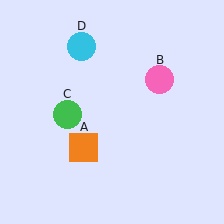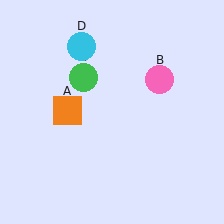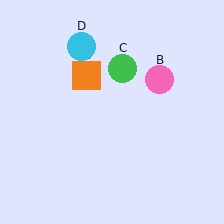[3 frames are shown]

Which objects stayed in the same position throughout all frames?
Pink circle (object B) and cyan circle (object D) remained stationary.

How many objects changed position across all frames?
2 objects changed position: orange square (object A), green circle (object C).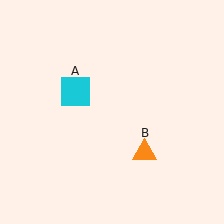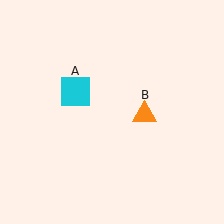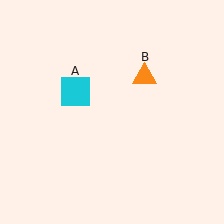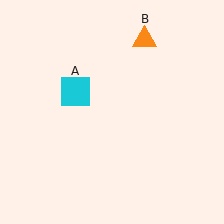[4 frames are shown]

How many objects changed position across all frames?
1 object changed position: orange triangle (object B).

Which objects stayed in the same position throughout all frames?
Cyan square (object A) remained stationary.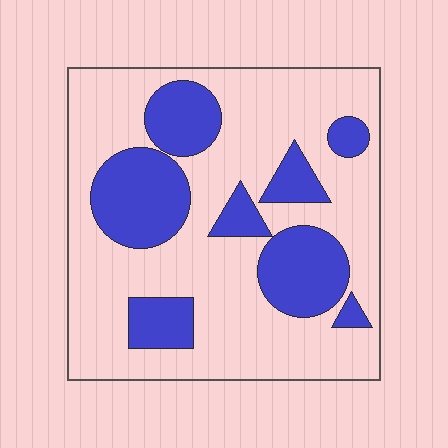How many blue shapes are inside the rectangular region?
8.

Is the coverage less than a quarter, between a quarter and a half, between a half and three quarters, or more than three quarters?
Between a quarter and a half.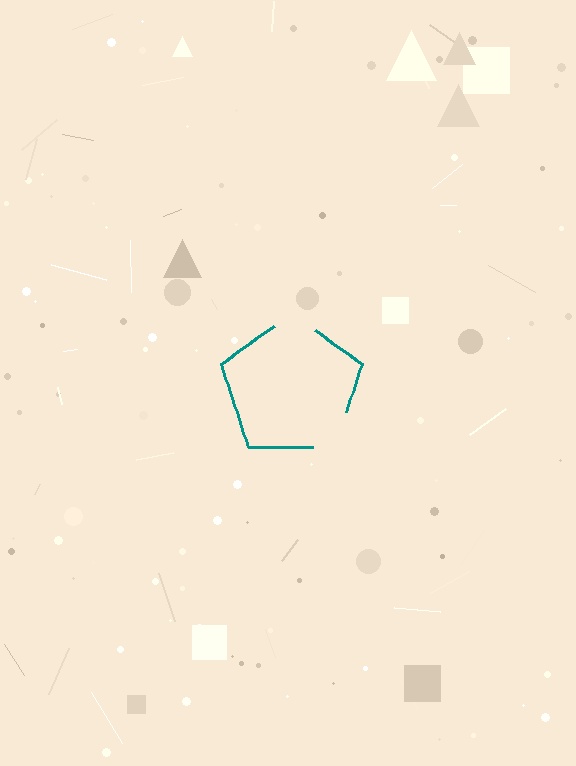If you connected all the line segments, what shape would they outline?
They would outline a pentagon.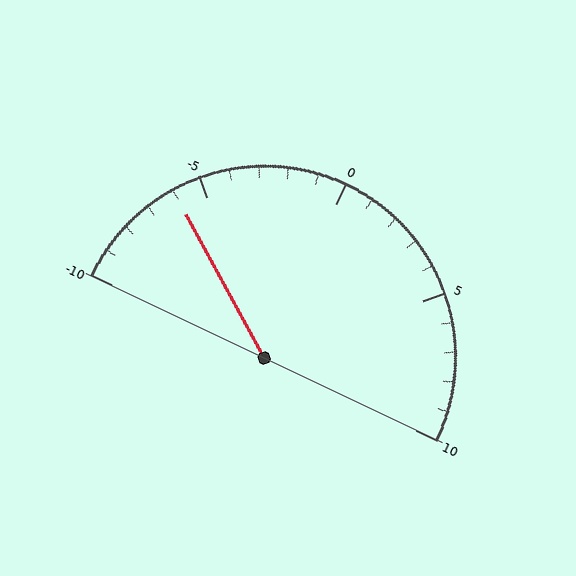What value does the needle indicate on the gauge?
The needle indicates approximately -6.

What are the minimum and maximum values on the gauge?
The gauge ranges from -10 to 10.